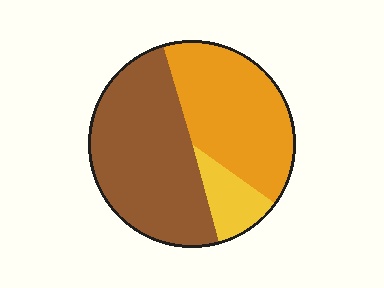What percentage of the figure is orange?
Orange takes up about two fifths (2/5) of the figure.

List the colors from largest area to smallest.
From largest to smallest: brown, orange, yellow.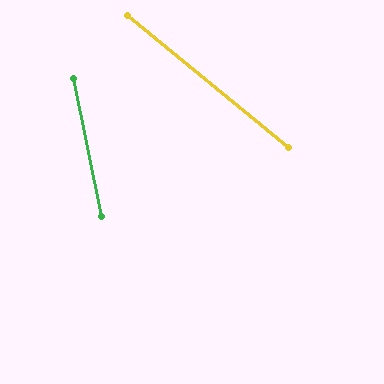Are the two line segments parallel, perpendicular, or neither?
Neither parallel nor perpendicular — they differ by about 39°.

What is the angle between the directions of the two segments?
Approximately 39 degrees.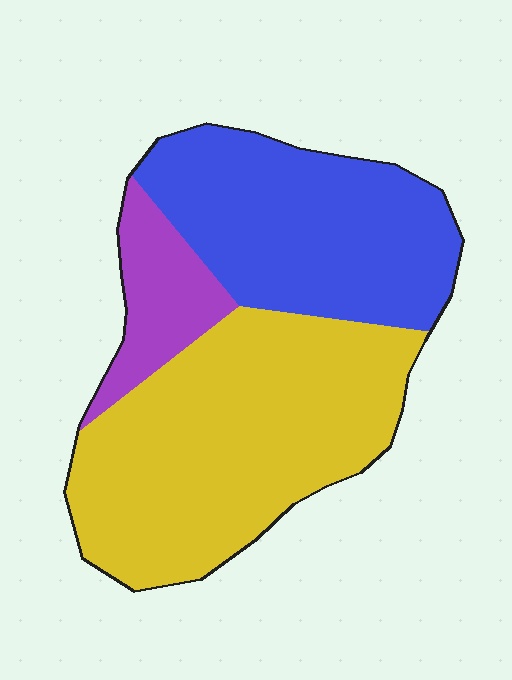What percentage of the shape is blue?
Blue takes up about three eighths (3/8) of the shape.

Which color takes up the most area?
Yellow, at roughly 50%.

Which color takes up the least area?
Purple, at roughly 10%.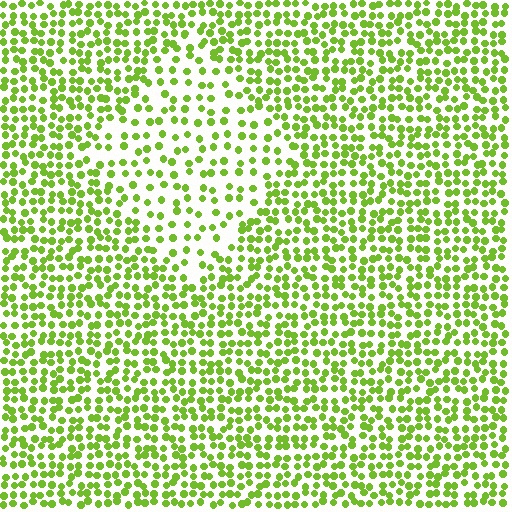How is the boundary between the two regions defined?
The boundary is defined by a change in element density (approximately 1.9x ratio). All elements are the same color, size, and shape.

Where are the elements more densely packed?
The elements are more densely packed outside the diamond boundary.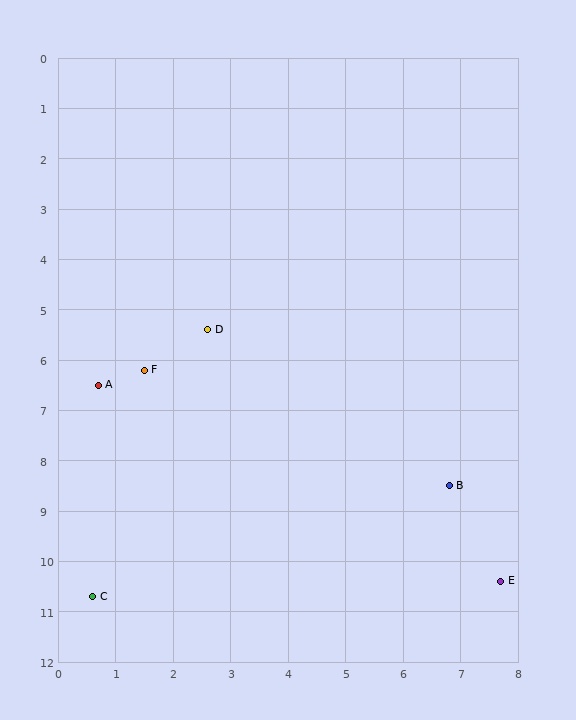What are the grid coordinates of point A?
Point A is at approximately (0.7, 6.5).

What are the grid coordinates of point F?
Point F is at approximately (1.5, 6.2).